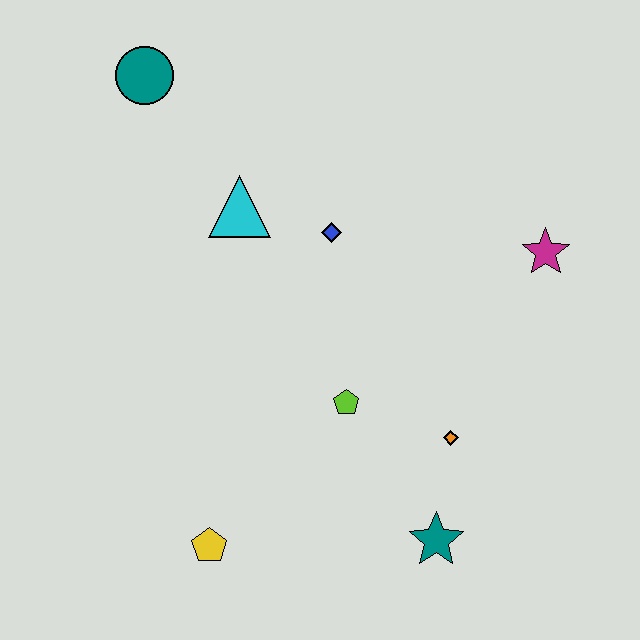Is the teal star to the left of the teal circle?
No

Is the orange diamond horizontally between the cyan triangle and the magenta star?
Yes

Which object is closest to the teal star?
The orange diamond is closest to the teal star.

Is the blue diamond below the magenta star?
No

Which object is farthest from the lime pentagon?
The teal circle is farthest from the lime pentagon.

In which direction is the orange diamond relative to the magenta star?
The orange diamond is below the magenta star.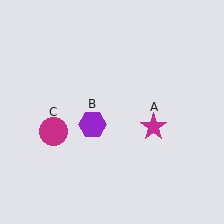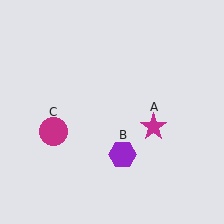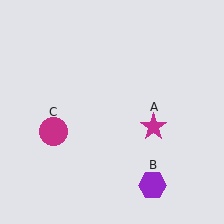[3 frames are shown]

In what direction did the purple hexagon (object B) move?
The purple hexagon (object B) moved down and to the right.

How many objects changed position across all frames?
1 object changed position: purple hexagon (object B).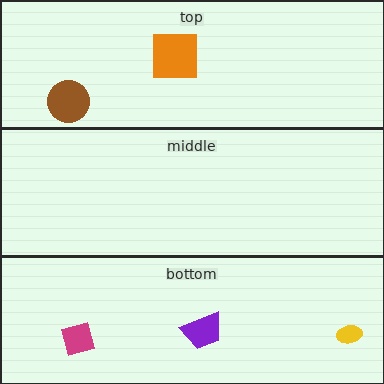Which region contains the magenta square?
The bottom region.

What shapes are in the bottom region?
The yellow ellipse, the purple trapezoid, the magenta square.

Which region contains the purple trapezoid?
The bottom region.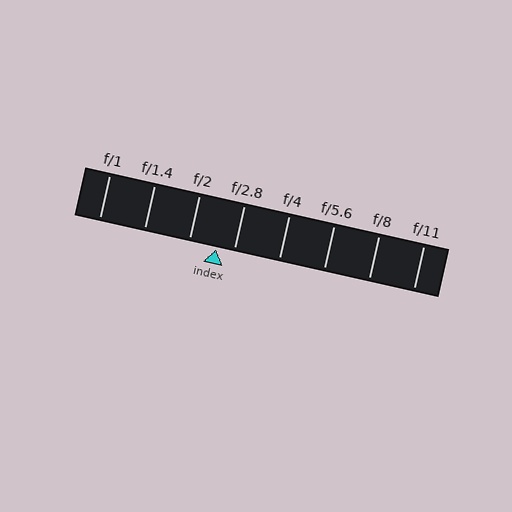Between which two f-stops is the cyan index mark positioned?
The index mark is between f/2 and f/2.8.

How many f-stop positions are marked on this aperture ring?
There are 8 f-stop positions marked.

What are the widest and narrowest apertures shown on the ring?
The widest aperture shown is f/1 and the narrowest is f/11.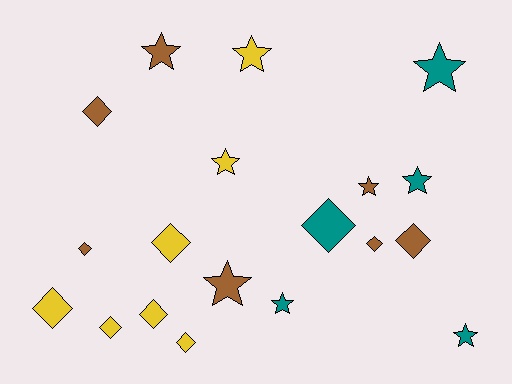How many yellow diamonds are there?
There are 5 yellow diamonds.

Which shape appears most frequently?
Diamond, with 10 objects.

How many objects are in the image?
There are 19 objects.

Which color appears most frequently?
Brown, with 7 objects.